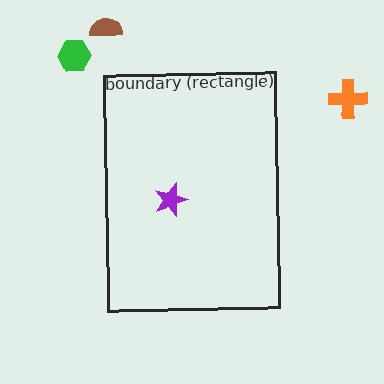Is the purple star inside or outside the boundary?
Inside.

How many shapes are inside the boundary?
1 inside, 3 outside.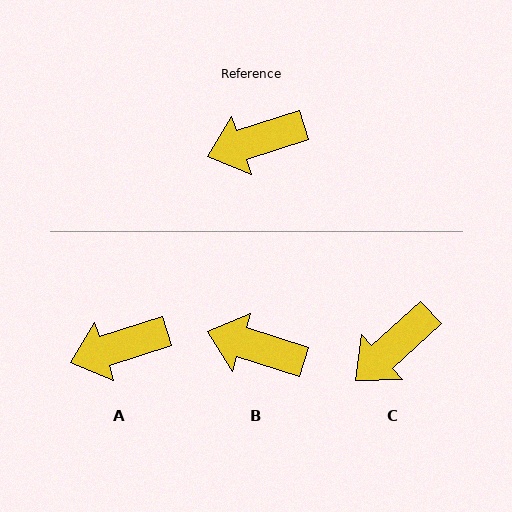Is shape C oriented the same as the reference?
No, it is off by about 24 degrees.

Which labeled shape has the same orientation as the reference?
A.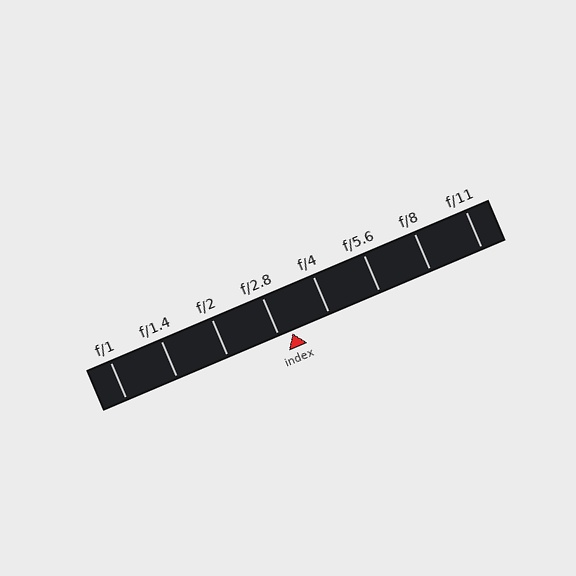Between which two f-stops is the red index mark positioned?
The index mark is between f/2.8 and f/4.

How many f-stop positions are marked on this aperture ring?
There are 8 f-stop positions marked.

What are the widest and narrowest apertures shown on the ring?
The widest aperture shown is f/1 and the narrowest is f/11.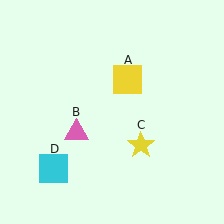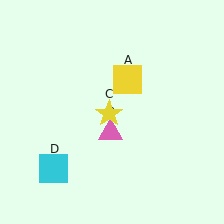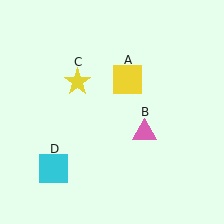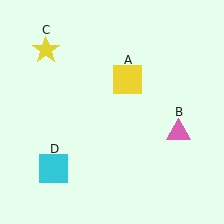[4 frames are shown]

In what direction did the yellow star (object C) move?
The yellow star (object C) moved up and to the left.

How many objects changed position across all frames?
2 objects changed position: pink triangle (object B), yellow star (object C).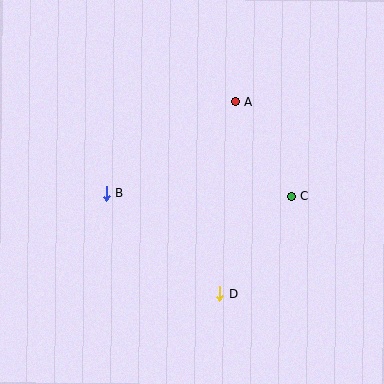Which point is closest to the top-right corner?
Point A is closest to the top-right corner.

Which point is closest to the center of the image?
Point B at (106, 193) is closest to the center.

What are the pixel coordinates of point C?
Point C is at (291, 196).